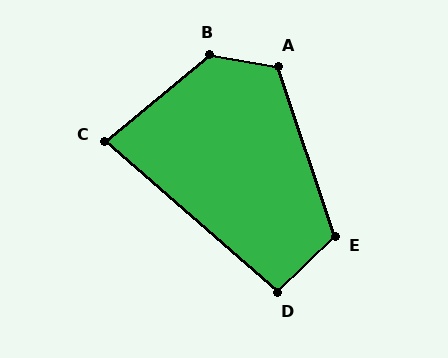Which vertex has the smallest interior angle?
C, at approximately 81 degrees.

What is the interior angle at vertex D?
Approximately 95 degrees (approximately right).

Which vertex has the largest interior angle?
B, at approximately 131 degrees.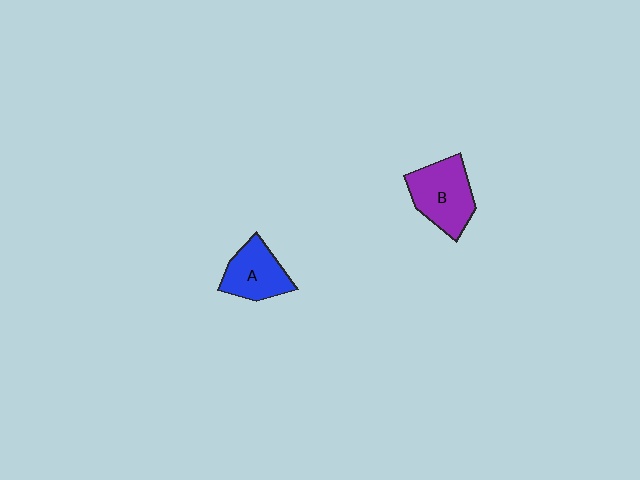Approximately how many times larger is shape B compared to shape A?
Approximately 1.3 times.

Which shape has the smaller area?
Shape A (blue).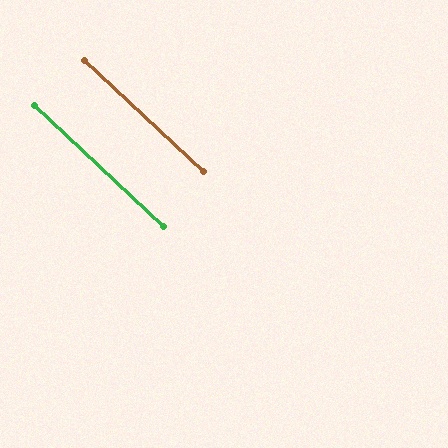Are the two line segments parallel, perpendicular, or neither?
Parallel — their directions differ by only 0.4°.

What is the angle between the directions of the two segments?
Approximately 0 degrees.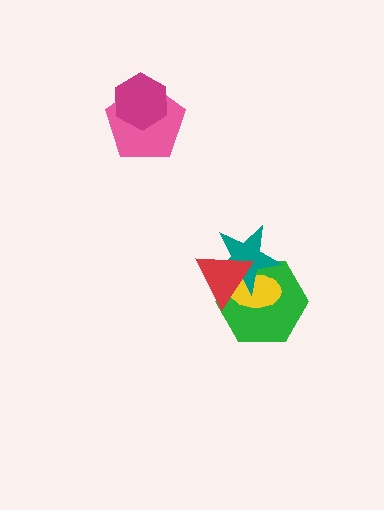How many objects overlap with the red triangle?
3 objects overlap with the red triangle.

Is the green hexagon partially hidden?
Yes, it is partially covered by another shape.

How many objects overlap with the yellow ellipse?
3 objects overlap with the yellow ellipse.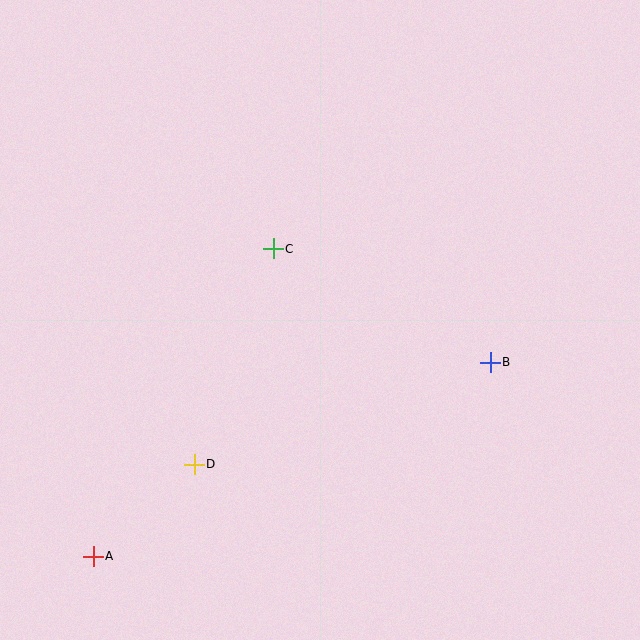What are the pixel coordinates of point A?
Point A is at (93, 556).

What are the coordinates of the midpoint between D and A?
The midpoint between D and A is at (144, 510).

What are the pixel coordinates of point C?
Point C is at (273, 249).